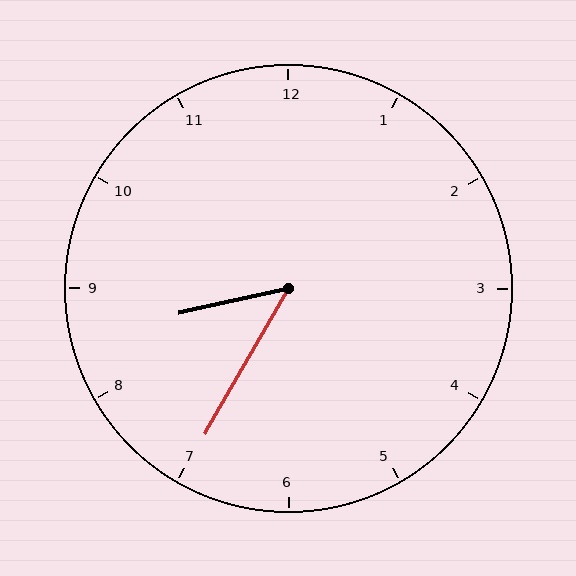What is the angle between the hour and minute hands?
Approximately 48 degrees.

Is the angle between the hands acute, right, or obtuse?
It is acute.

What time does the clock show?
8:35.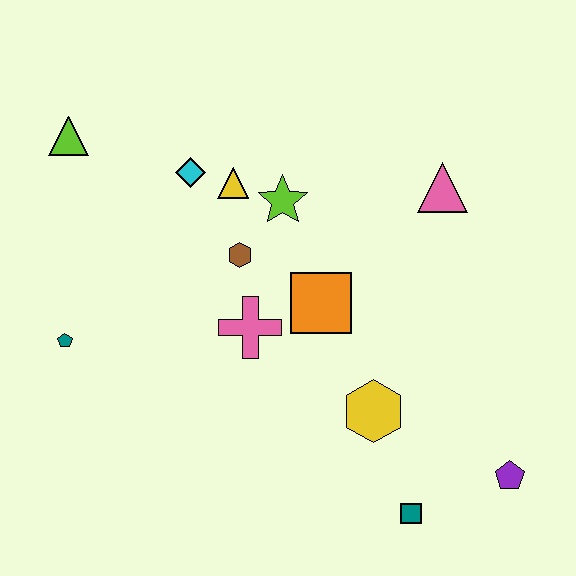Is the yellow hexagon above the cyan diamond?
No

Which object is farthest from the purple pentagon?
The lime triangle is farthest from the purple pentagon.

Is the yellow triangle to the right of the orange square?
No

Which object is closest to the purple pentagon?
The teal square is closest to the purple pentagon.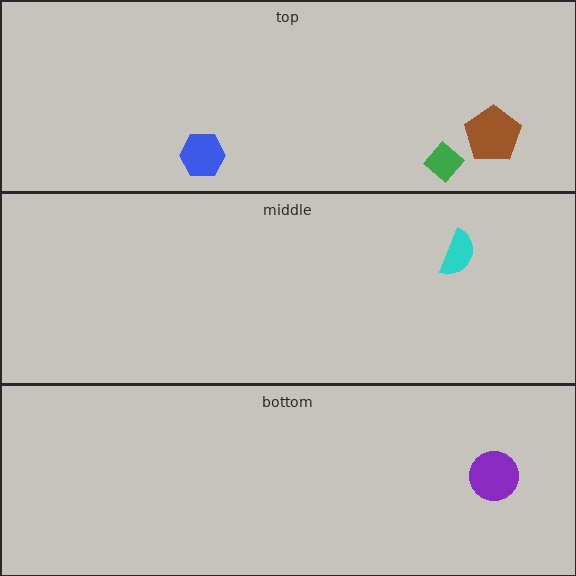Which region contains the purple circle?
The bottom region.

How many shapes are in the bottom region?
1.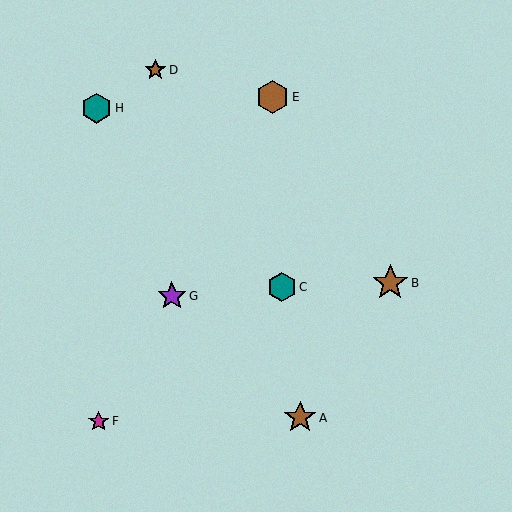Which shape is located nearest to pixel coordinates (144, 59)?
The brown star (labeled D) at (155, 70) is nearest to that location.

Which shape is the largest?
The brown star (labeled B) is the largest.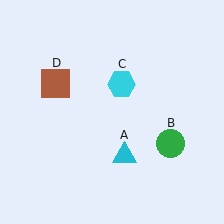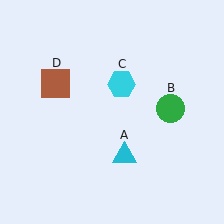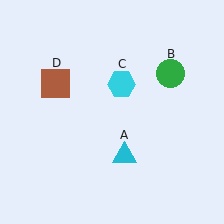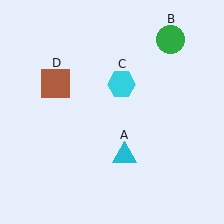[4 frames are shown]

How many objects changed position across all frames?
1 object changed position: green circle (object B).